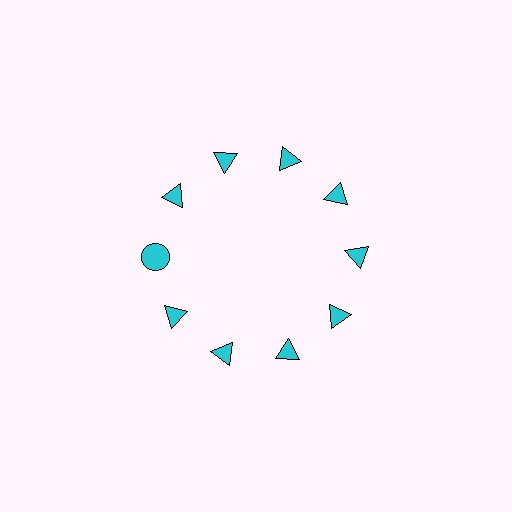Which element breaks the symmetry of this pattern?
The cyan circle at roughly the 9 o'clock position breaks the symmetry. All other shapes are cyan triangles.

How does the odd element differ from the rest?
It has a different shape: circle instead of triangle.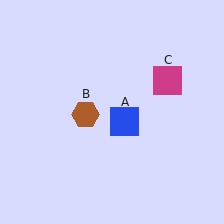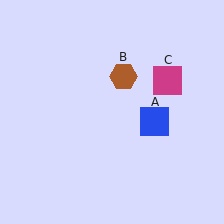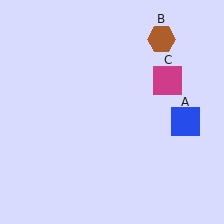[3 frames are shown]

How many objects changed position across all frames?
2 objects changed position: blue square (object A), brown hexagon (object B).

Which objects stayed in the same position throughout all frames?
Magenta square (object C) remained stationary.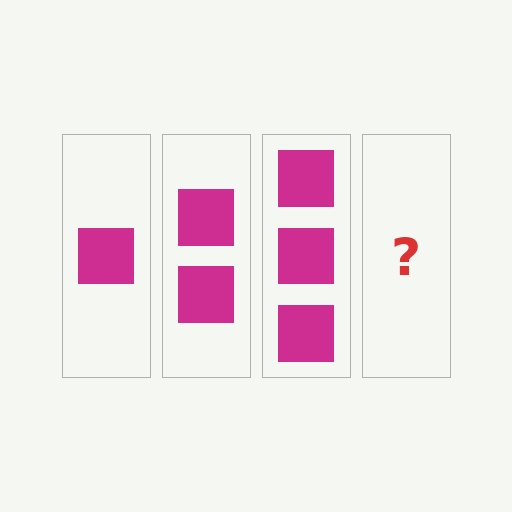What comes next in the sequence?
The next element should be 4 squares.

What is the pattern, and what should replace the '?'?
The pattern is that each step adds one more square. The '?' should be 4 squares.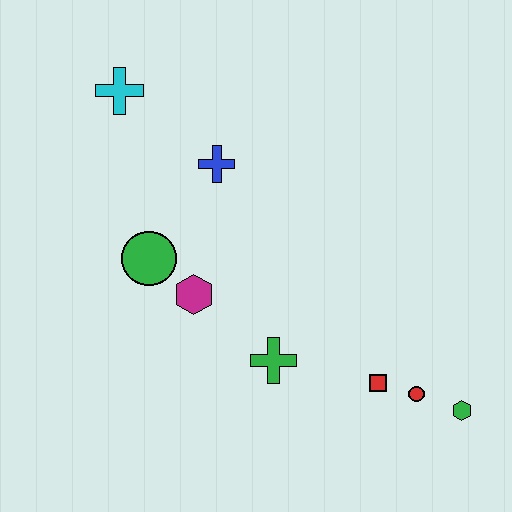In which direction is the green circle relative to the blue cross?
The green circle is below the blue cross.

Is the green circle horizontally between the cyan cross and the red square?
Yes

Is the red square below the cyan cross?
Yes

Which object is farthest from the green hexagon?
The cyan cross is farthest from the green hexagon.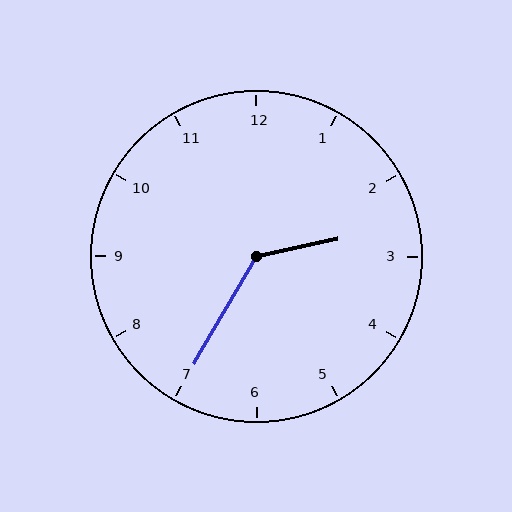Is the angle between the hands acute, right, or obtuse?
It is obtuse.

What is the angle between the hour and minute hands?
Approximately 132 degrees.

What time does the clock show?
2:35.